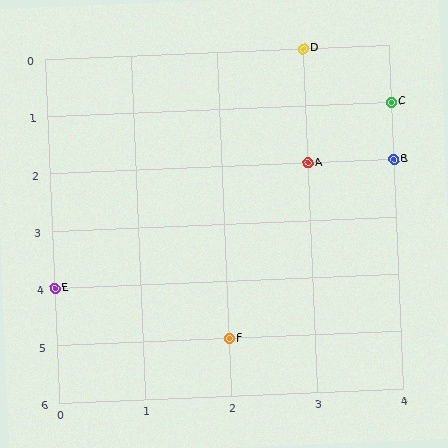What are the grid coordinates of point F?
Point F is at grid coordinates (2, 5).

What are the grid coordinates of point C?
Point C is at grid coordinates (4, 1).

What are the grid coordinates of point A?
Point A is at grid coordinates (3, 2).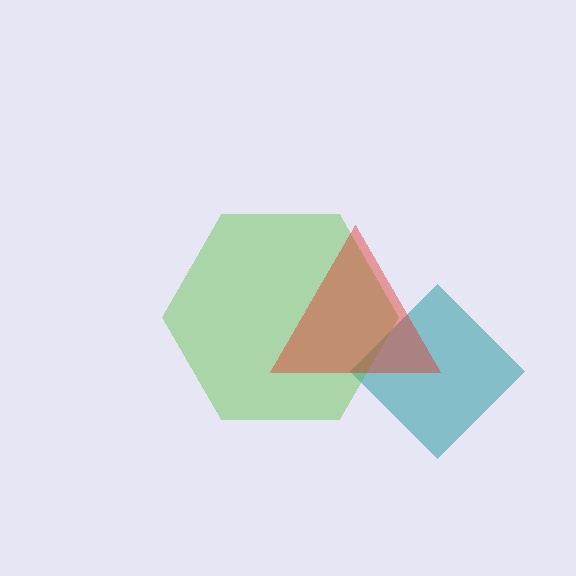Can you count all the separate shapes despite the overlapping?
Yes, there are 3 separate shapes.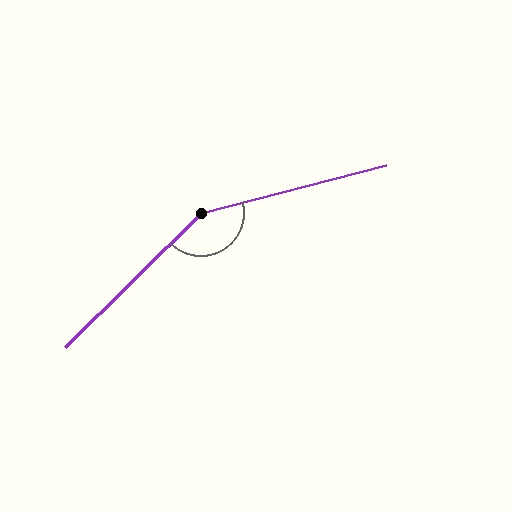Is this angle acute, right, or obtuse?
It is obtuse.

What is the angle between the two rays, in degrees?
Approximately 149 degrees.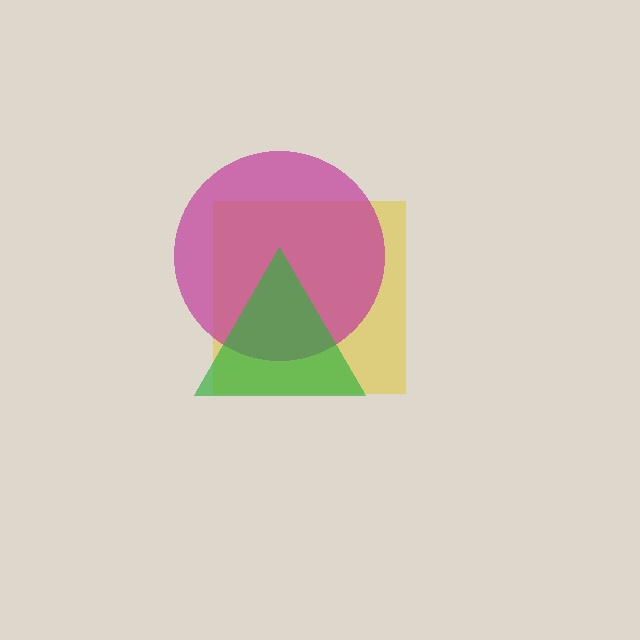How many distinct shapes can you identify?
There are 3 distinct shapes: a yellow square, a magenta circle, a green triangle.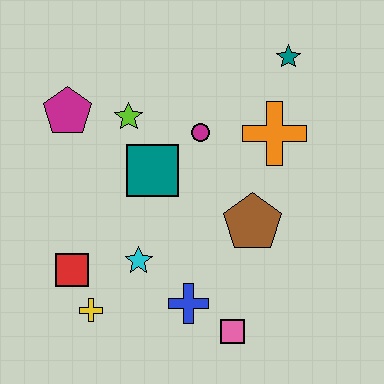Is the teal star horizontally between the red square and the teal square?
No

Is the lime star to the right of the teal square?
No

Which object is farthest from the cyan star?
The teal star is farthest from the cyan star.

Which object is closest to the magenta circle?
The teal square is closest to the magenta circle.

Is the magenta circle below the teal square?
No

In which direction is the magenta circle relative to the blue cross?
The magenta circle is above the blue cross.